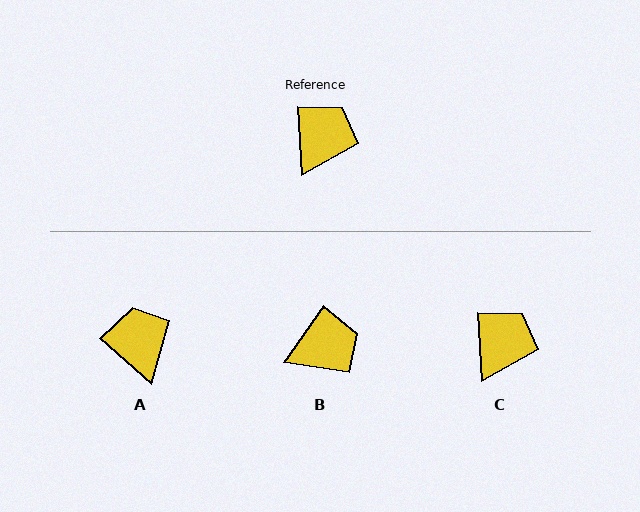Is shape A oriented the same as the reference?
No, it is off by about 46 degrees.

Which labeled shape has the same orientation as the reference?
C.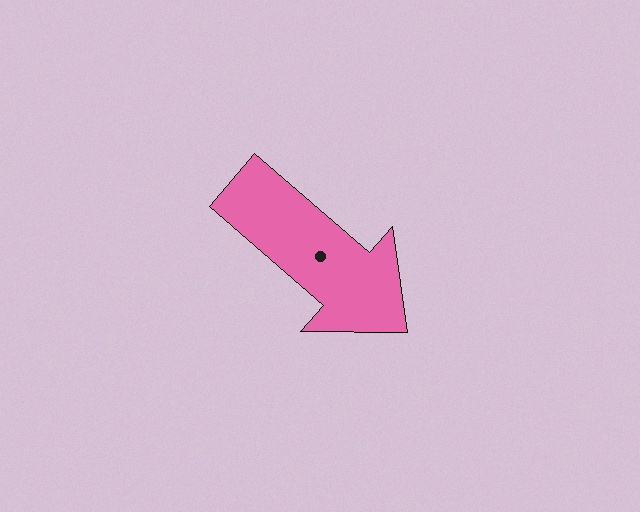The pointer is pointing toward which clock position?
Roughly 4 o'clock.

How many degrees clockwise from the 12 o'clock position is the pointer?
Approximately 131 degrees.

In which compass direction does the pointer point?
Southeast.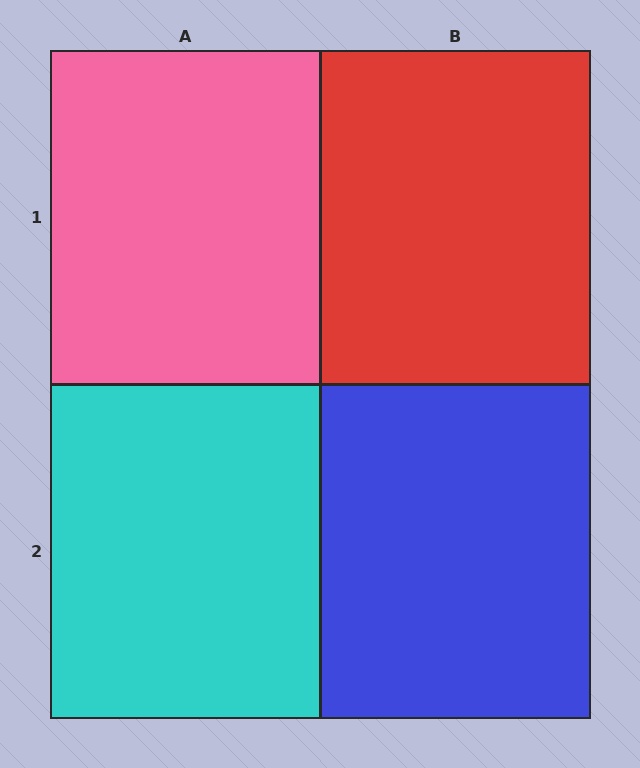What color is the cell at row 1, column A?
Pink.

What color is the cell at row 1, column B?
Red.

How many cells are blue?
1 cell is blue.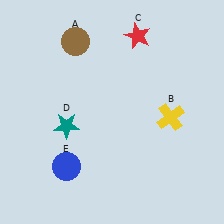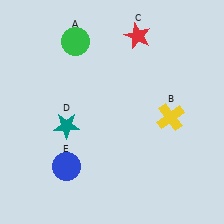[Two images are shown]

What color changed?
The circle (A) changed from brown in Image 1 to green in Image 2.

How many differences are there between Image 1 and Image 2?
There is 1 difference between the two images.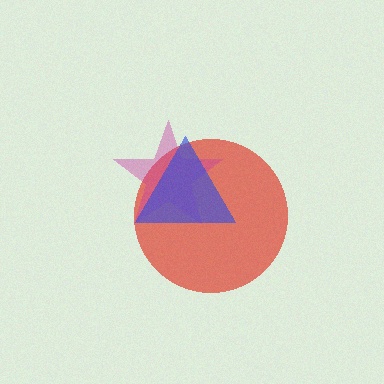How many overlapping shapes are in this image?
There are 3 overlapping shapes in the image.